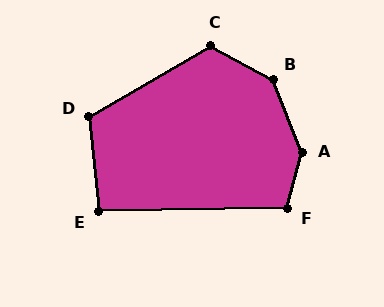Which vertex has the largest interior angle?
A, at approximately 144 degrees.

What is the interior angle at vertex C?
Approximately 121 degrees (obtuse).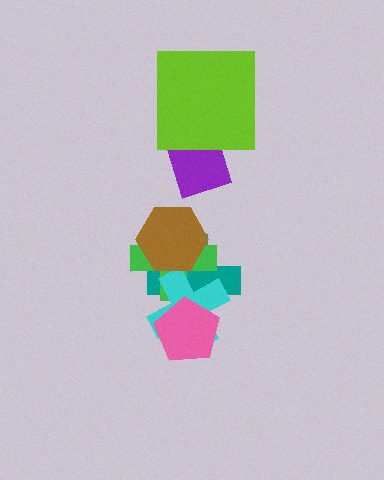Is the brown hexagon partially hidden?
No, no other shape covers it.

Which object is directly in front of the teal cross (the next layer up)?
The green cross is directly in front of the teal cross.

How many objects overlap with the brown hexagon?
2 objects overlap with the brown hexagon.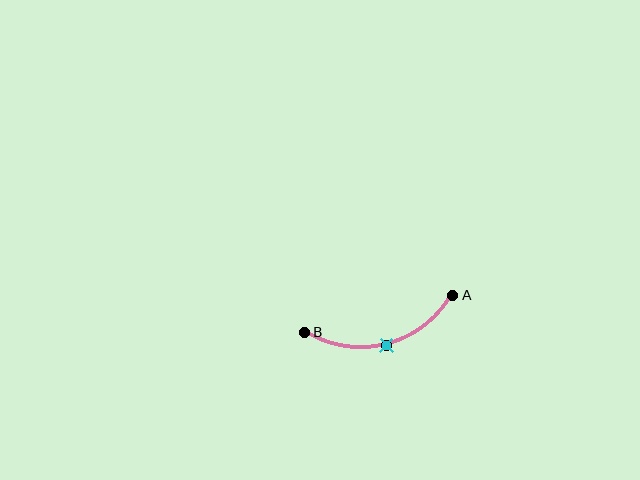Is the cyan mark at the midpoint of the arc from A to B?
Yes. The cyan mark lies on the arc at equal arc-length from both A and B — it is the arc midpoint.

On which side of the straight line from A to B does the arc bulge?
The arc bulges below the straight line connecting A and B.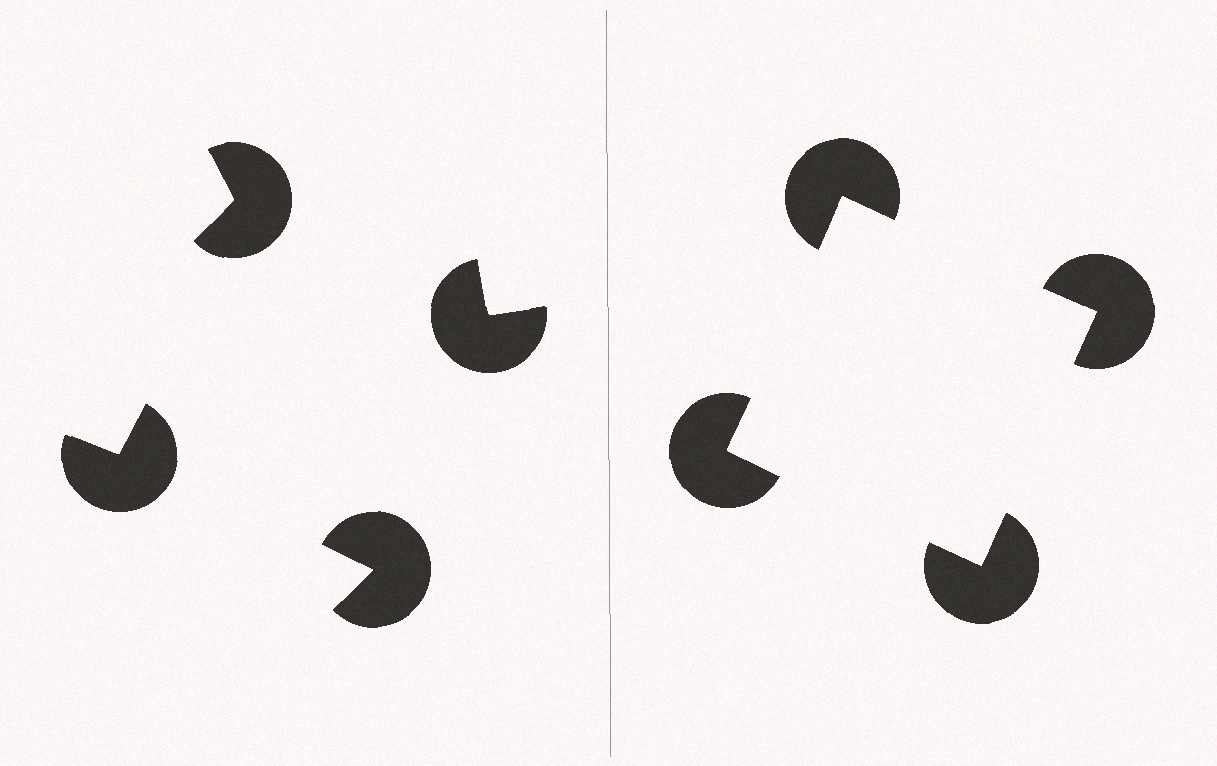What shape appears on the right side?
An illusory square.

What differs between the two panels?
The pac-man discs are positioned identically on both sides; only the wedge orientations differ. On the right they align to a square; on the left they are misaligned.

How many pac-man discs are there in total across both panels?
8 — 4 on each side.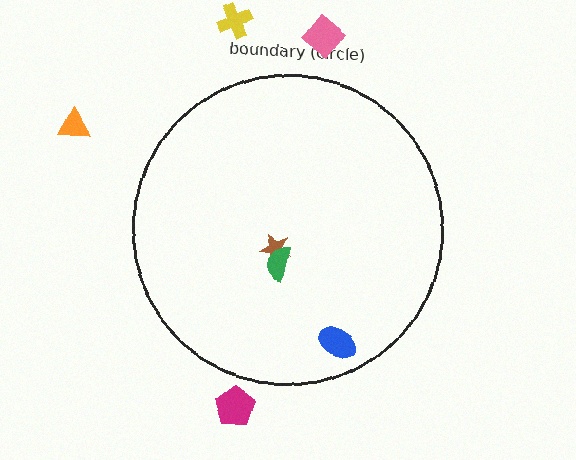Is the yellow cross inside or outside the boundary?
Outside.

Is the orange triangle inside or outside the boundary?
Outside.